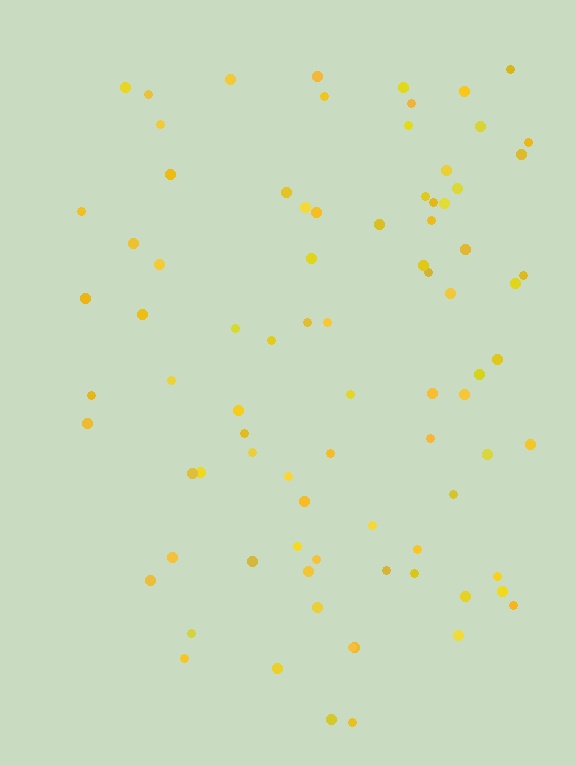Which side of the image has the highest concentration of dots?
The right.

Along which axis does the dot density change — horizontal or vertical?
Horizontal.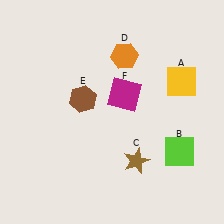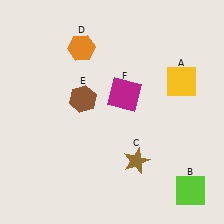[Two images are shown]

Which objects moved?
The objects that moved are: the lime square (B), the orange hexagon (D).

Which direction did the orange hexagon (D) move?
The orange hexagon (D) moved left.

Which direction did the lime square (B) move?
The lime square (B) moved down.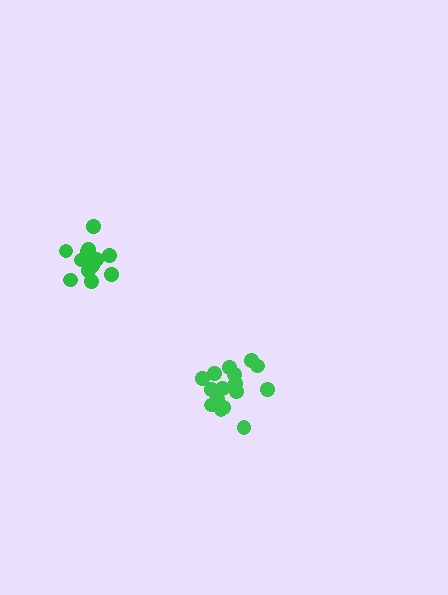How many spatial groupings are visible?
There are 2 spatial groupings.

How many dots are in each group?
Group 1: 13 dots, Group 2: 16 dots (29 total).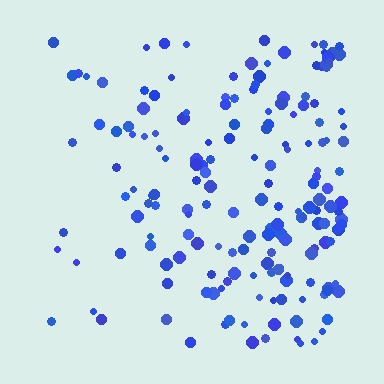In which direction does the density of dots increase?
From left to right, with the right side densest.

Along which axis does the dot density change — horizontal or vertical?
Horizontal.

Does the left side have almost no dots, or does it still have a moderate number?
Still a moderate number, just noticeably fewer than the right.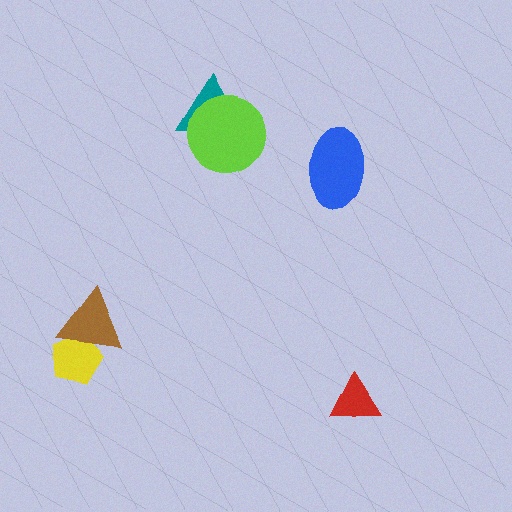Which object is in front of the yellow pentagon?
The brown triangle is in front of the yellow pentagon.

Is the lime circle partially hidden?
No, no other shape covers it.